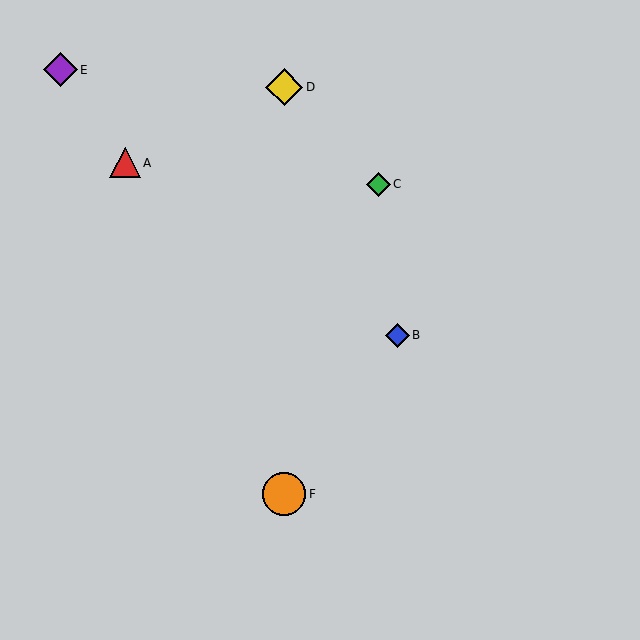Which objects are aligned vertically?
Objects D, F are aligned vertically.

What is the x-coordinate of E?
Object E is at x≈60.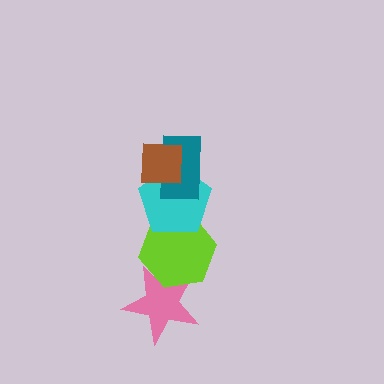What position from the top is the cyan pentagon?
The cyan pentagon is 3rd from the top.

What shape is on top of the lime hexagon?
The cyan pentagon is on top of the lime hexagon.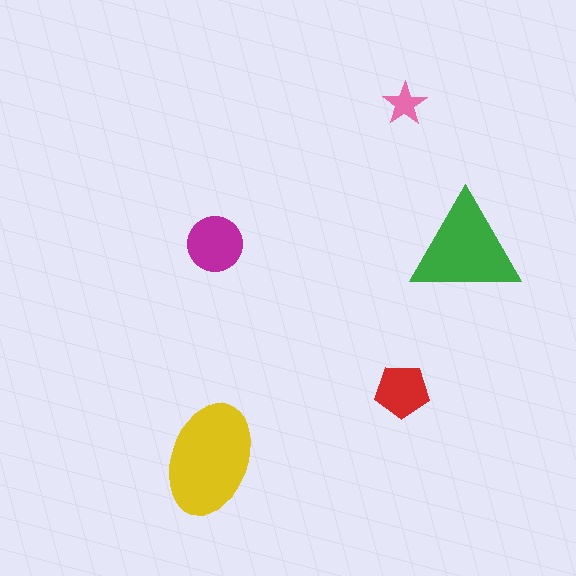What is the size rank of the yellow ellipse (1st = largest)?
1st.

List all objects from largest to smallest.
The yellow ellipse, the green triangle, the magenta circle, the red pentagon, the pink star.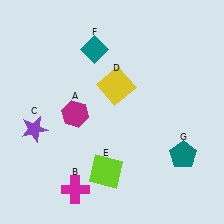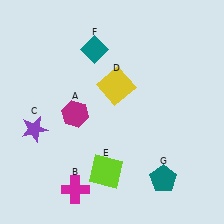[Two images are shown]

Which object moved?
The teal pentagon (G) moved down.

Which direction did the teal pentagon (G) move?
The teal pentagon (G) moved down.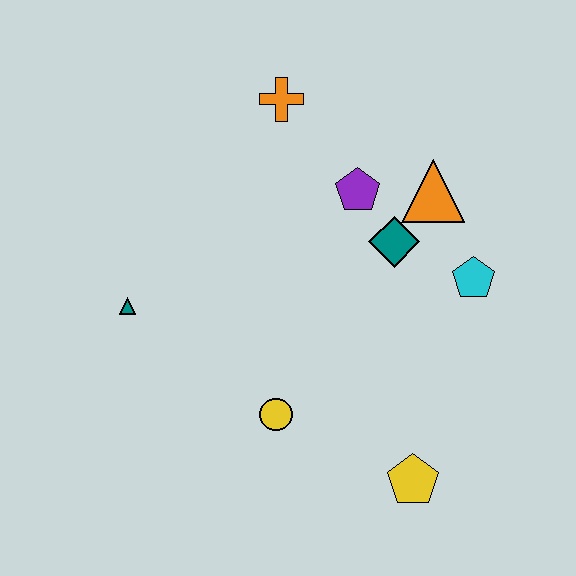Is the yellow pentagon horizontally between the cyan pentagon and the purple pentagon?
Yes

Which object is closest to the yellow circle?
The yellow pentagon is closest to the yellow circle.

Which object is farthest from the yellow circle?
The orange cross is farthest from the yellow circle.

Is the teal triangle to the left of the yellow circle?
Yes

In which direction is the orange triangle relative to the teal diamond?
The orange triangle is above the teal diamond.